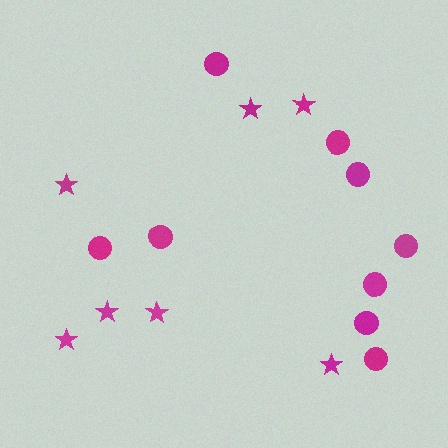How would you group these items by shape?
There are 2 groups: one group of circles (9) and one group of stars (7).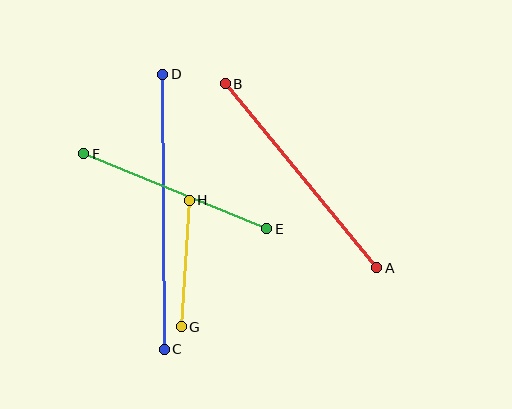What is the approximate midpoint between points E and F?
The midpoint is at approximately (175, 191) pixels.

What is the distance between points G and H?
The distance is approximately 127 pixels.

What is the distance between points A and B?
The distance is approximately 238 pixels.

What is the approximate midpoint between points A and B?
The midpoint is at approximately (301, 176) pixels.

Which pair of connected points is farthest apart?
Points C and D are farthest apart.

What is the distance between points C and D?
The distance is approximately 275 pixels.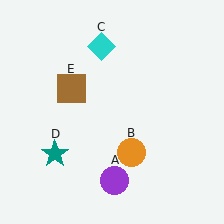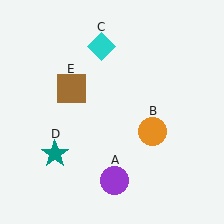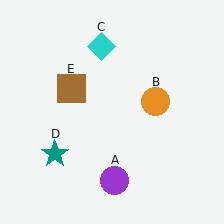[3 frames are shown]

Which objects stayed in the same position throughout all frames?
Purple circle (object A) and cyan diamond (object C) and teal star (object D) and brown square (object E) remained stationary.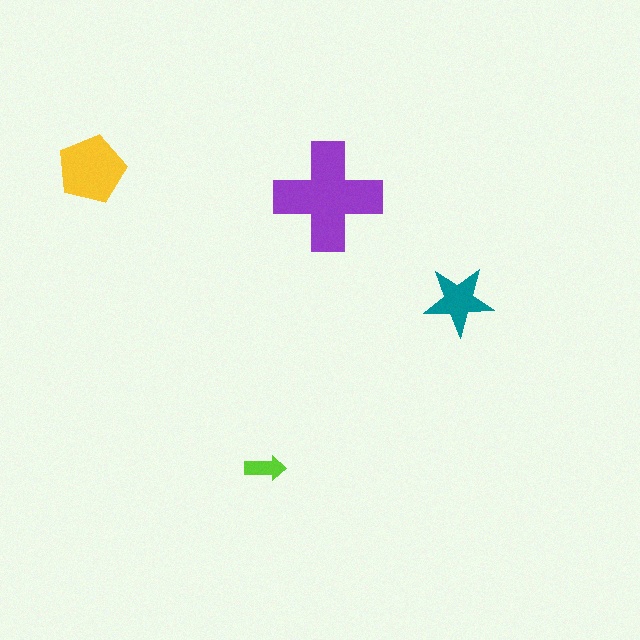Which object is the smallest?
The lime arrow.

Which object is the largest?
The purple cross.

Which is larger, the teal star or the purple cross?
The purple cross.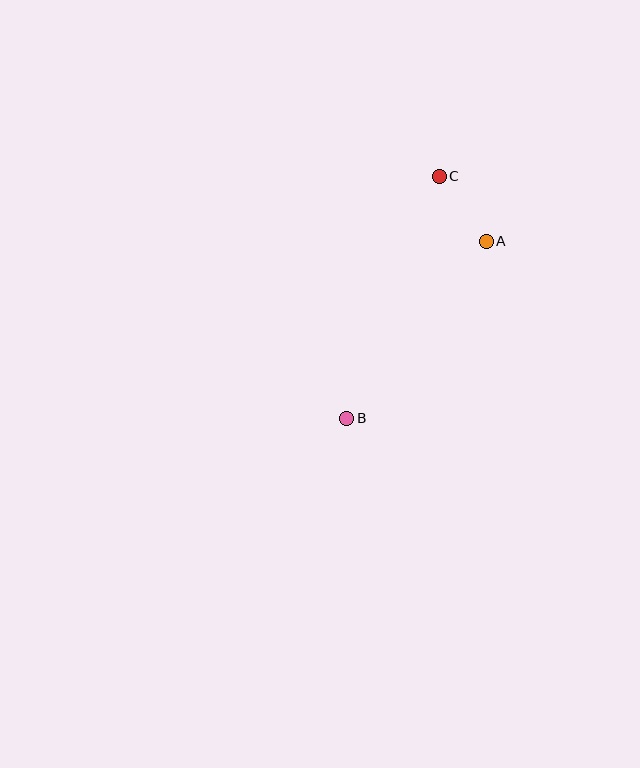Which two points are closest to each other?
Points A and C are closest to each other.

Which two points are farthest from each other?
Points B and C are farthest from each other.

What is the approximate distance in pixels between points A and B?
The distance between A and B is approximately 225 pixels.